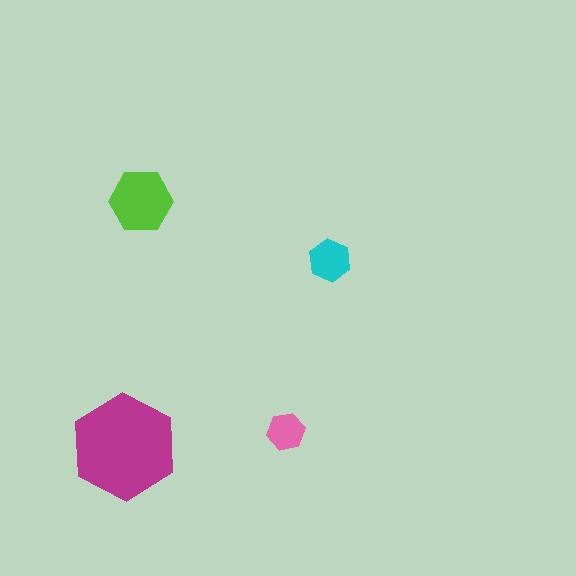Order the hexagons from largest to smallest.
the magenta one, the lime one, the cyan one, the pink one.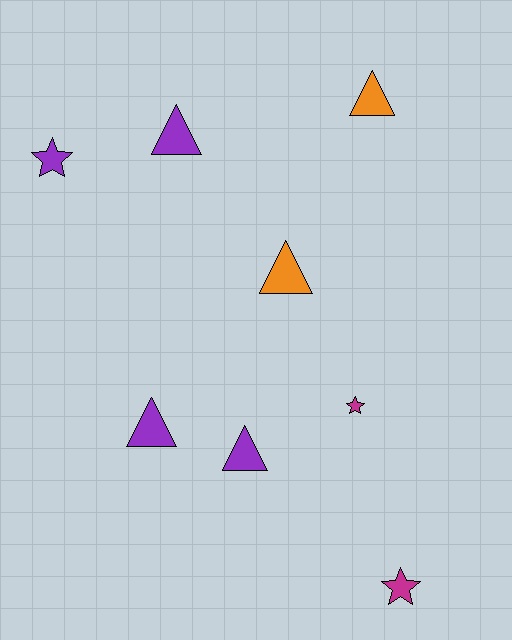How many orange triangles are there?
There are 2 orange triangles.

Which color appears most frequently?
Purple, with 4 objects.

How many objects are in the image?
There are 8 objects.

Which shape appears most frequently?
Triangle, with 5 objects.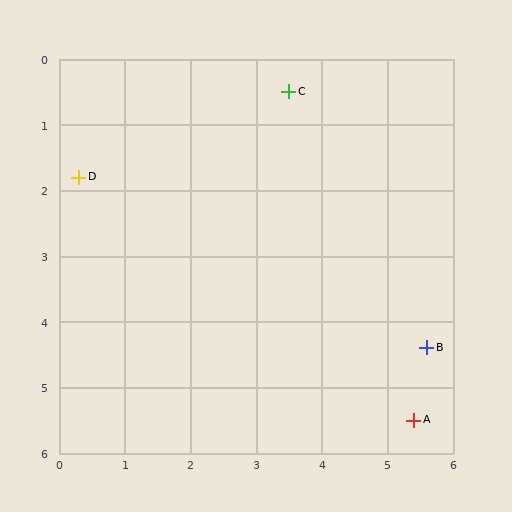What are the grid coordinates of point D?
Point D is at approximately (0.3, 1.8).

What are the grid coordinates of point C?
Point C is at approximately (3.5, 0.5).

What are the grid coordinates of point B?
Point B is at approximately (5.6, 4.4).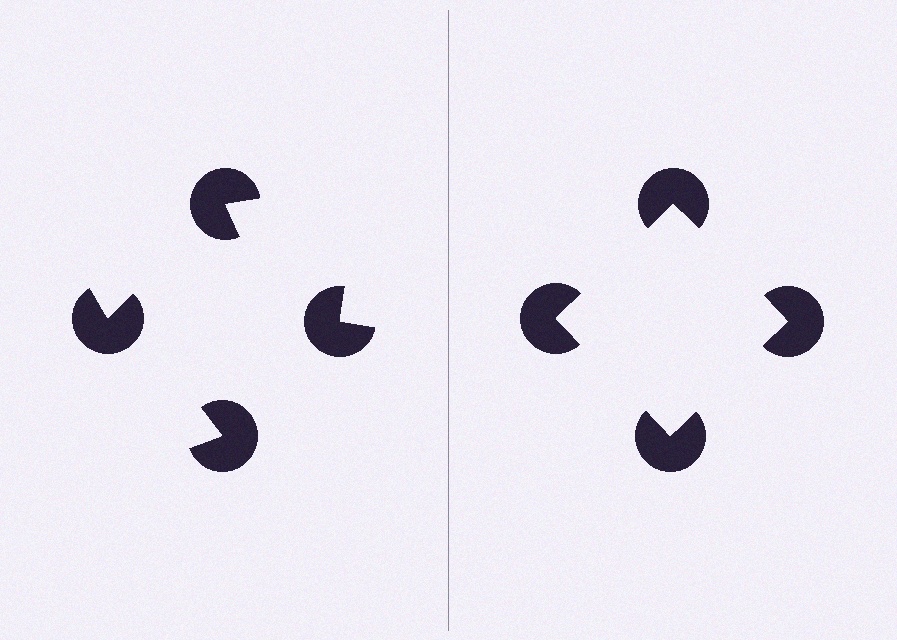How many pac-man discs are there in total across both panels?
8 — 4 on each side.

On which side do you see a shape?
An illusory square appears on the right side. On the left side the wedge cuts are rotated, so no coherent shape forms.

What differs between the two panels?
The pac-man discs are positioned identically on both sides; only the wedge orientations differ. On the right they align to a square; on the left they are misaligned.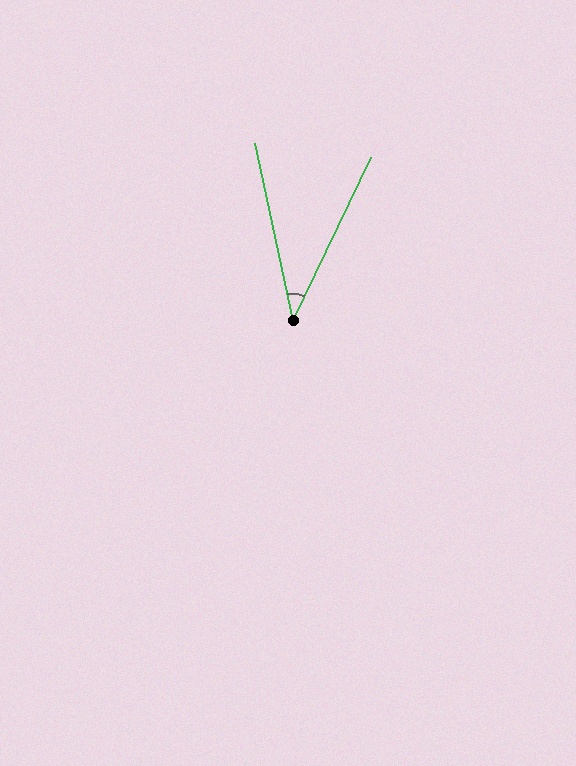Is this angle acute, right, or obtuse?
It is acute.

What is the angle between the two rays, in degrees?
Approximately 37 degrees.